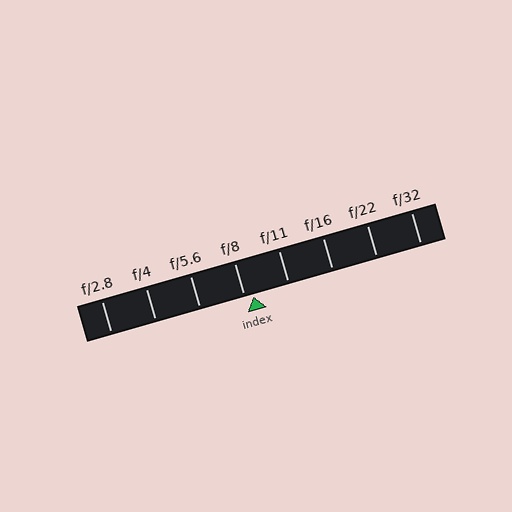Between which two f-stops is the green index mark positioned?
The index mark is between f/8 and f/11.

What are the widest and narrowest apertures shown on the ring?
The widest aperture shown is f/2.8 and the narrowest is f/32.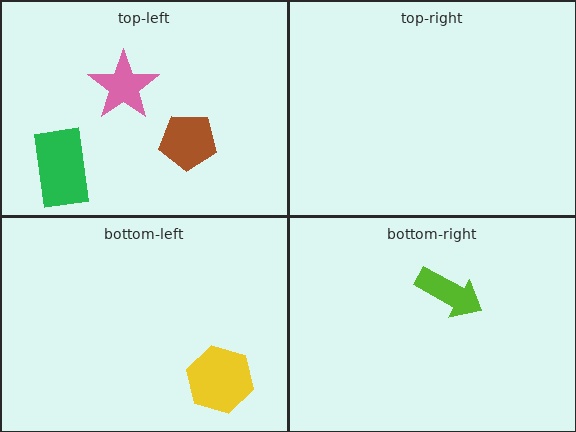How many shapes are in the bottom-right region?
1.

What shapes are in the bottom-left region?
The yellow hexagon.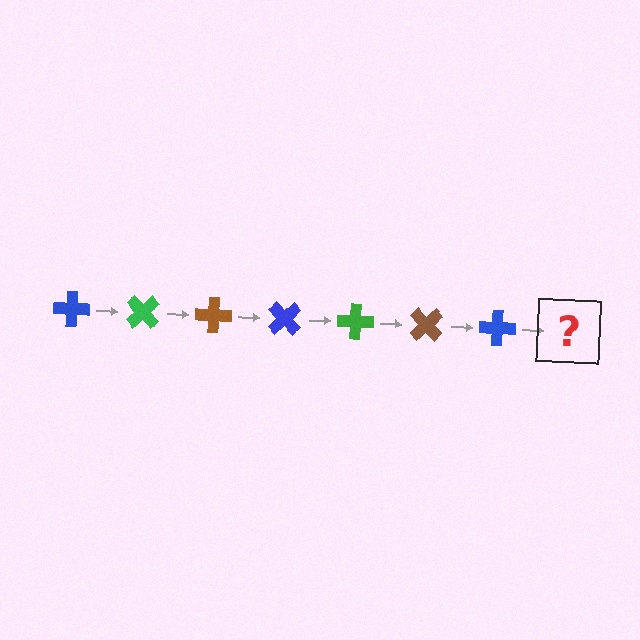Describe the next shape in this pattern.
It should be a green cross, rotated 315 degrees from the start.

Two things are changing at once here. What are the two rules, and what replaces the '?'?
The two rules are that it rotates 45 degrees each step and the color cycles through blue, green, and brown. The '?' should be a green cross, rotated 315 degrees from the start.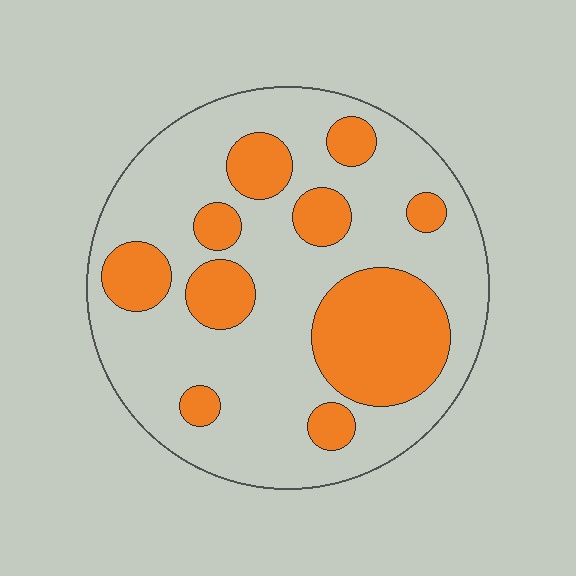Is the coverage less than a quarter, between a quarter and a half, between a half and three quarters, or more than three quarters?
Between a quarter and a half.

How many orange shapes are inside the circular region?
10.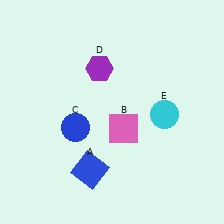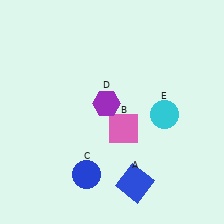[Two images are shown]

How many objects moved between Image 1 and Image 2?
3 objects moved between the two images.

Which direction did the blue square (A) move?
The blue square (A) moved right.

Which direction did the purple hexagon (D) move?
The purple hexagon (D) moved down.